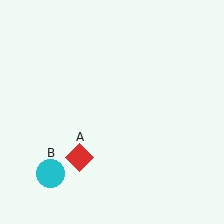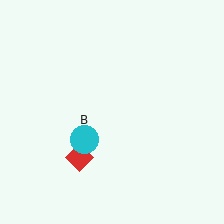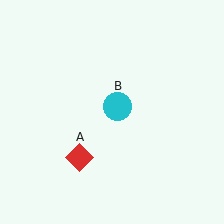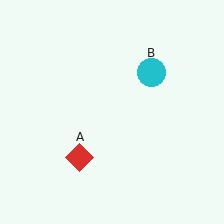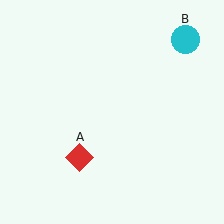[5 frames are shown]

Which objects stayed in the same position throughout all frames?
Red diamond (object A) remained stationary.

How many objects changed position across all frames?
1 object changed position: cyan circle (object B).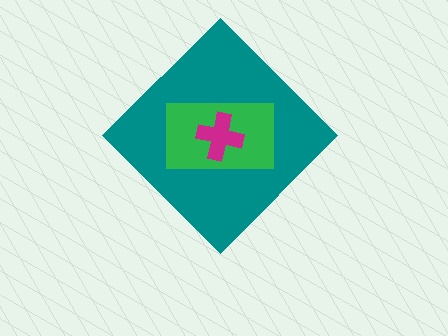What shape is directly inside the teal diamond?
The green rectangle.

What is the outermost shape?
The teal diamond.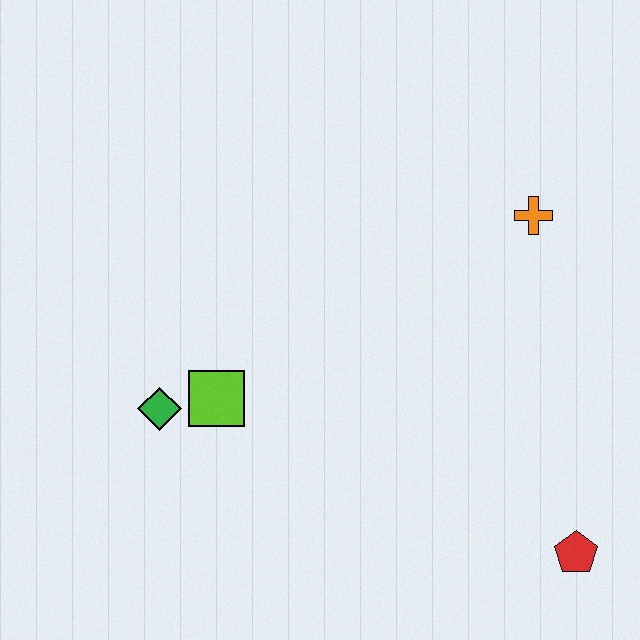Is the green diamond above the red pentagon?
Yes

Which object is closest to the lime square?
The green diamond is closest to the lime square.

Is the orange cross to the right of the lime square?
Yes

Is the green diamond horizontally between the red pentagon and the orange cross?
No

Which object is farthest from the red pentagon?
The green diamond is farthest from the red pentagon.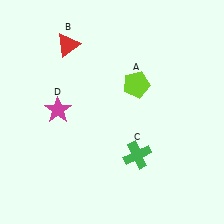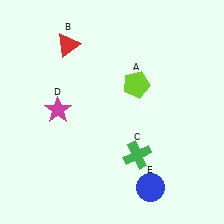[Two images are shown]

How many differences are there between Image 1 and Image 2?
There is 1 difference between the two images.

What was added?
A blue circle (E) was added in Image 2.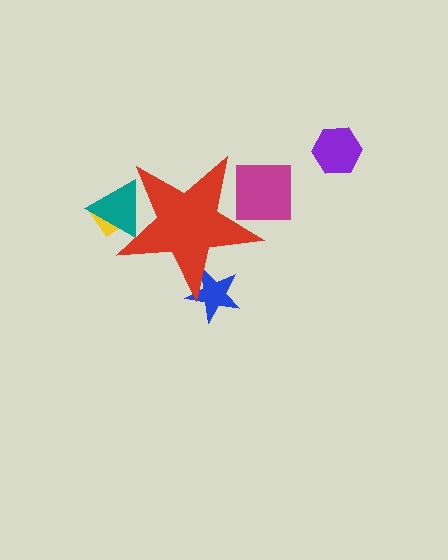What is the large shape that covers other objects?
A red star.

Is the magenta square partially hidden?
Yes, the magenta square is partially hidden behind the red star.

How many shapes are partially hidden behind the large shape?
5 shapes are partially hidden.